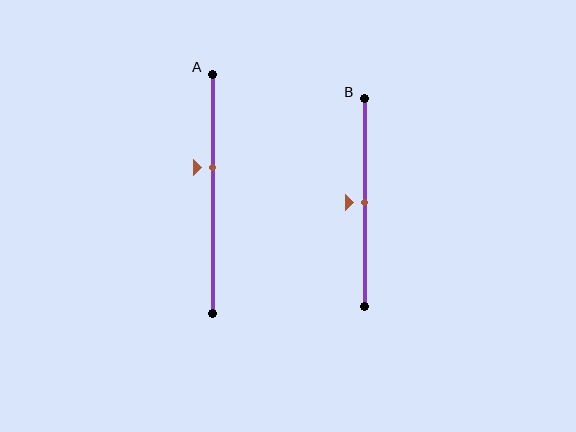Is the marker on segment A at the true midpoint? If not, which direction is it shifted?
No, the marker on segment A is shifted upward by about 11% of the segment length.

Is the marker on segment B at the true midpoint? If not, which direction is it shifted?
Yes, the marker on segment B is at the true midpoint.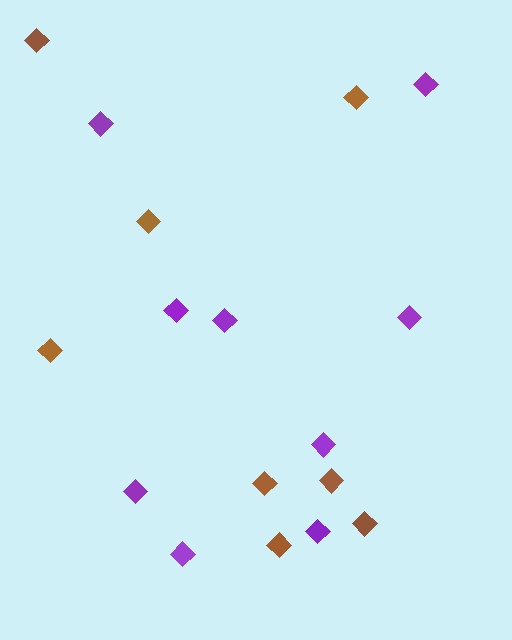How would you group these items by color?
There are 2 groups: one group of brown diamonds (8) and one group of purple diamonds (9).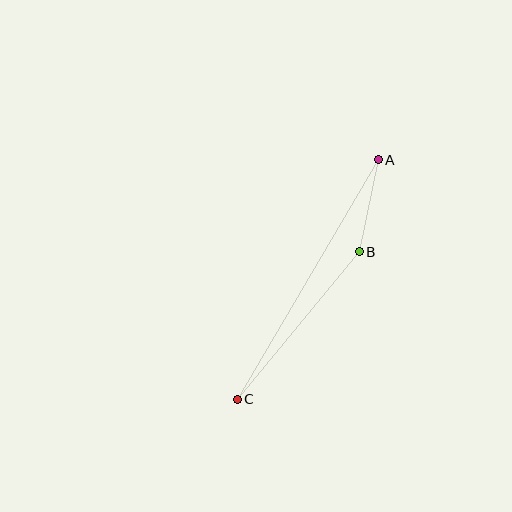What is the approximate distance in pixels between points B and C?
The distance between B and C is approximately 191 pixels.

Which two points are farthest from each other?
Points A and C are farthest from each other.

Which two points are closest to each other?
Points A and B are closest to each other.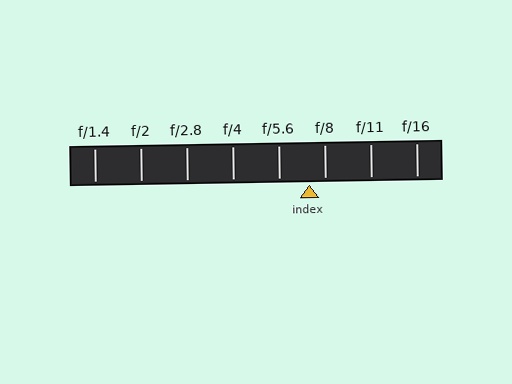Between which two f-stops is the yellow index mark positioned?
The index mark is between f/5.6 and f/8.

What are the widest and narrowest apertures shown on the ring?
The widest aperture shown is f/1.4 and the narrowest is f/16.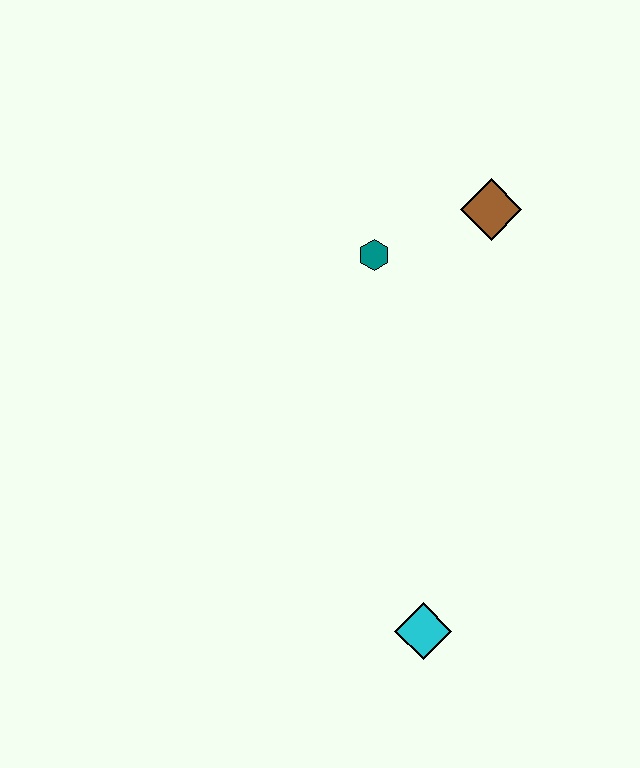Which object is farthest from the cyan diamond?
The brown diamond is farthest from the cyan diamond.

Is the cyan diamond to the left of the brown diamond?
Yes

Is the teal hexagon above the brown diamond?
No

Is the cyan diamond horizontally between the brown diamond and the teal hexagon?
Yes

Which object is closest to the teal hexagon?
The brown diamond is closest to the teal hexagon.